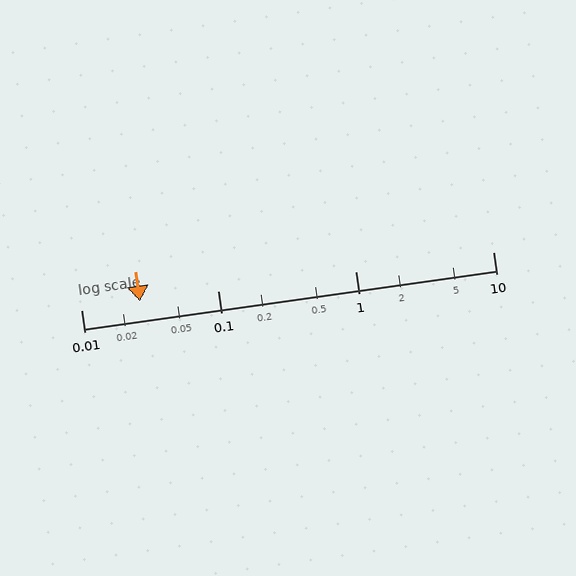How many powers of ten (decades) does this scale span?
The scale spans 3 decades, from 0.01 to 10.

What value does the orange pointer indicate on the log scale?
The pointer indicates approximately 0.027.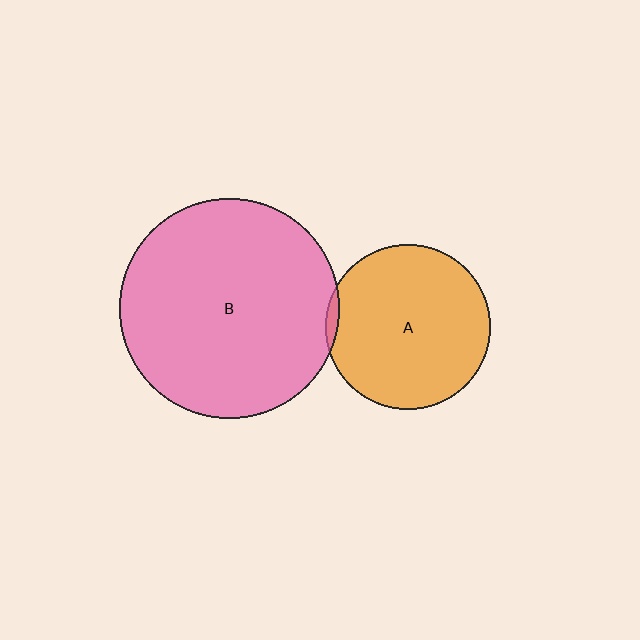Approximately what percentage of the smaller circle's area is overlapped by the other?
Approximately 5%.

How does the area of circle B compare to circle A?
Approximately 1.8 times.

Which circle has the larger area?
Circle B (pink).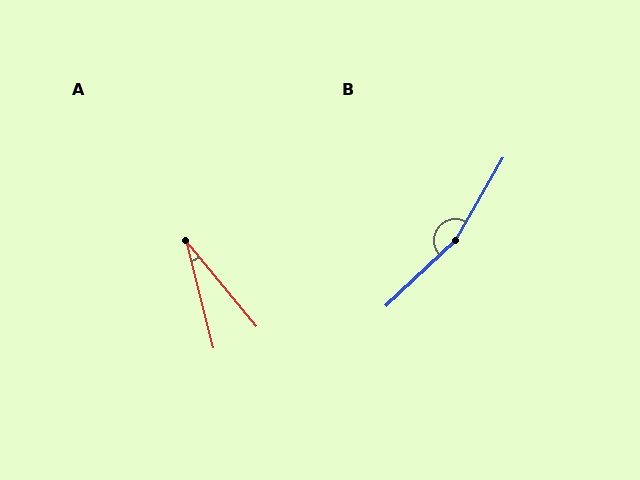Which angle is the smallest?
A, at approximately 25 degrees.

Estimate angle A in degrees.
Approximately 25 degrees.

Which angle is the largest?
B, at approximately 163 degrees.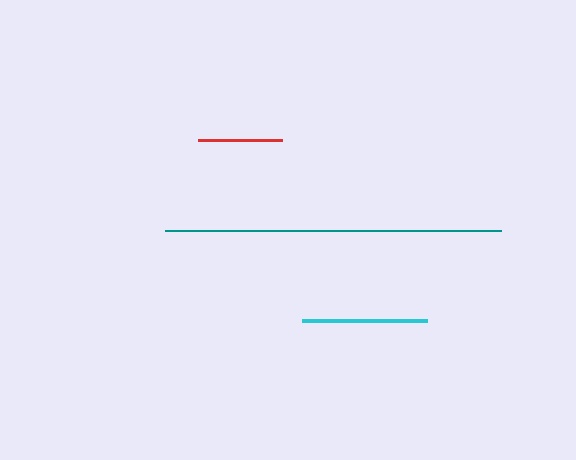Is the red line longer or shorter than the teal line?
The teal line is longer than the red line.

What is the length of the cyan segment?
The cyan segment is approximately 125 pixels long.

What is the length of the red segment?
The red segment is approximately 84 pixels long.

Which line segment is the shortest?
The red line is the shortest at approximately 84 pixels.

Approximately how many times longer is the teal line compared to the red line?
The teal line is approximately 4.0 times the length of the red line.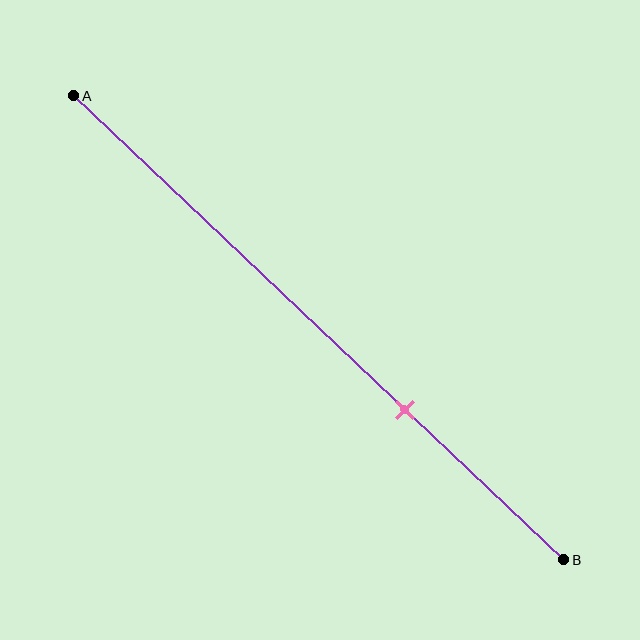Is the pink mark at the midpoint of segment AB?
No, the mark is at about 70% from A, not at the 50% midpoint.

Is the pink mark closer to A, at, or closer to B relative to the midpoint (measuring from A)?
The pink mark is closer to point B than the midpoint of segment AB.